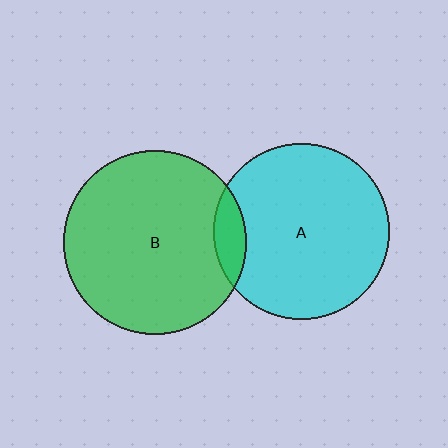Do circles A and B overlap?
Yes.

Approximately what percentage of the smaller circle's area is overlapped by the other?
Approximately 10%.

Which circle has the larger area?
Circle B (green).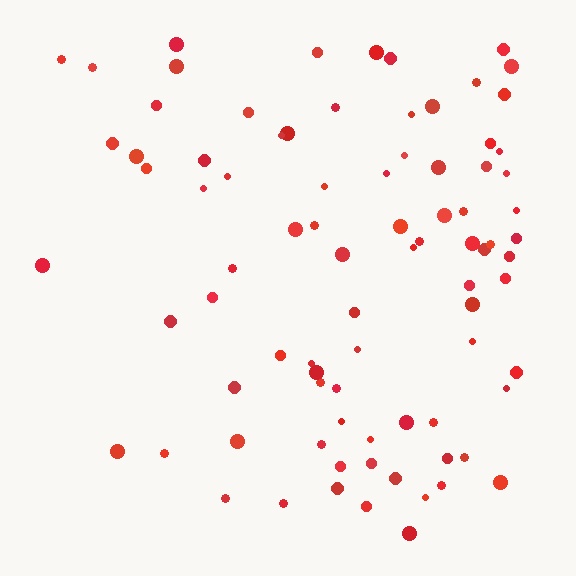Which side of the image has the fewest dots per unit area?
The left.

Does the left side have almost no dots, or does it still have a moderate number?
Still a moderate number, just noticeably fewer than the right.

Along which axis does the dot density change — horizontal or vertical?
Horizontal.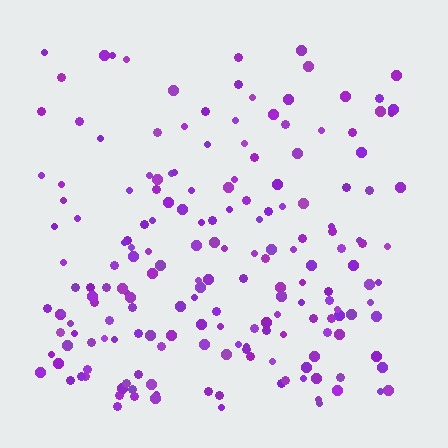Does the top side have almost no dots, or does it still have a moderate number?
Still a moderate number, just noticeably fewer than the bottom.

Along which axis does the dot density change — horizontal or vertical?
Vertical.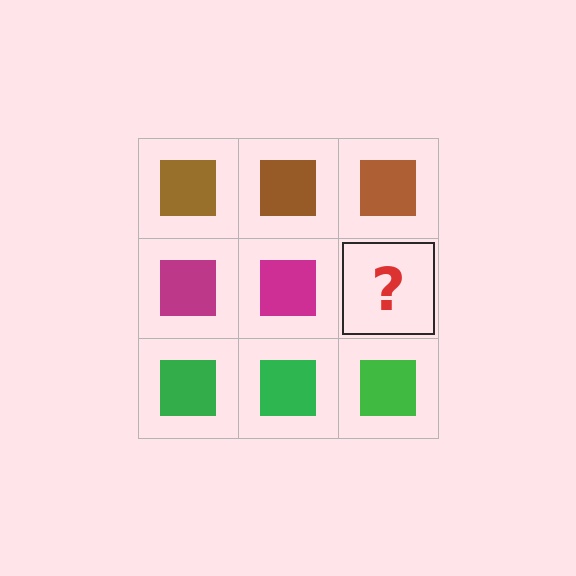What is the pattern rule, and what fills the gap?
The rule is that each row has a consistent color. The gap should be filled with a magenta square.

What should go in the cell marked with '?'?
The missing cell should contain a magenta square.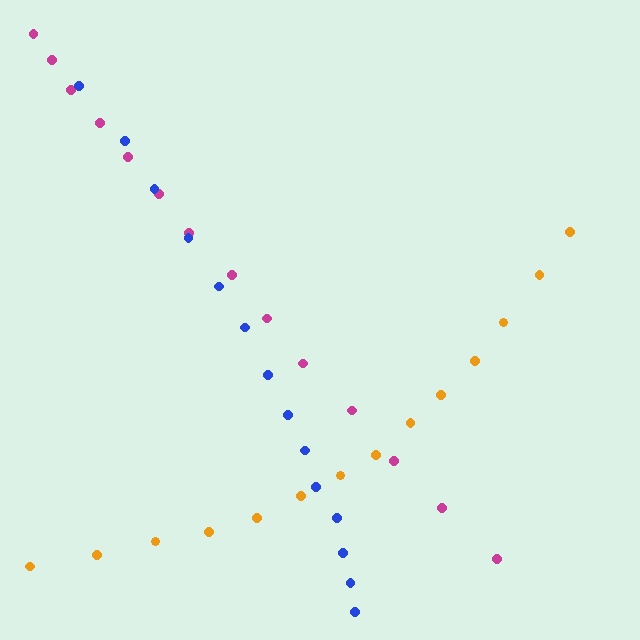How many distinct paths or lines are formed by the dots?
There are 3 distinct paths.